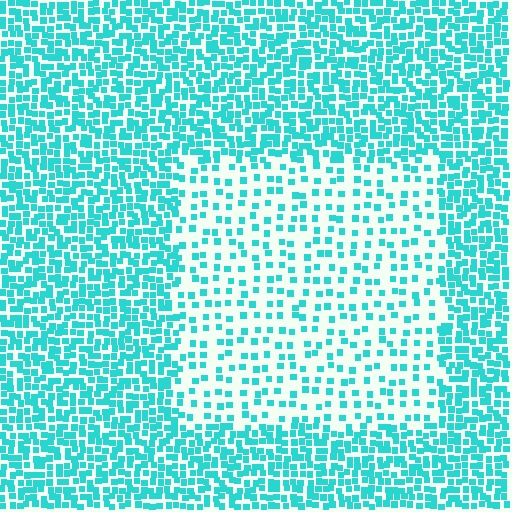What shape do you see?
I see a rectangle.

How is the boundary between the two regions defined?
The boundary is defined by a change in element density (approximately 2.5x ratio). All elements are the same color, size, and shape.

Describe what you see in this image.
The image contains small cyan elements arranged at two different densities. A rectangle-shaped region is visible where the elements are less densely packed than the surrounding area.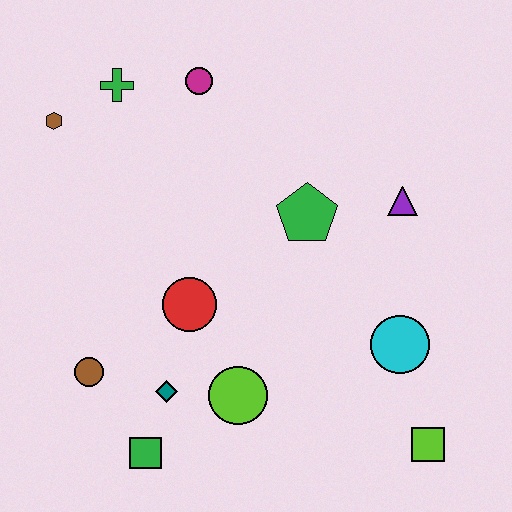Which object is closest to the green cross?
The brown hexagon is closest to the green cross.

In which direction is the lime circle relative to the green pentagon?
The lime circle is below the green pentagon.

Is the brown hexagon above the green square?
Yes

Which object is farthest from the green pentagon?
The green square is farthest from the green pentagon.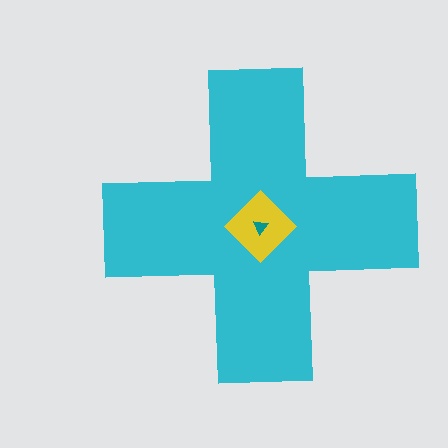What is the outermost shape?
The cyan cross.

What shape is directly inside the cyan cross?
The yellow diamond.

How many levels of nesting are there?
3.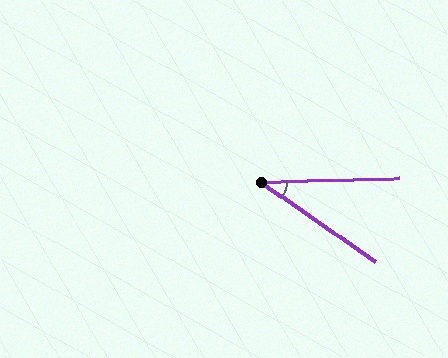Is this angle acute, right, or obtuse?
It is acute.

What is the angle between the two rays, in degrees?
Approximately 36 degrees.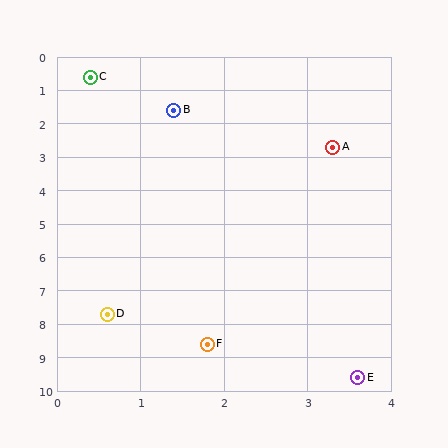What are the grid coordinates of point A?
Point A is at approximately (3.3, 2.7).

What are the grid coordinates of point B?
Point B is at approximately (1.4, 1.6).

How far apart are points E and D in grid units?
Points E and D are about 3.6 grid units apart.